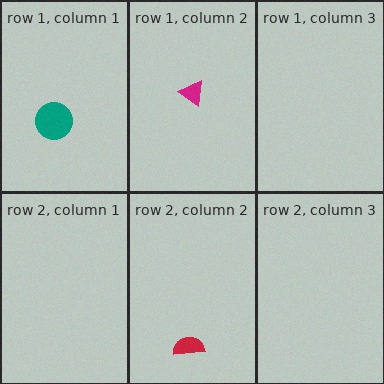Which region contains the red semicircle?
The row 2, column 2 region.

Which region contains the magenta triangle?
The row 1, column 2 region.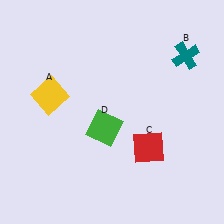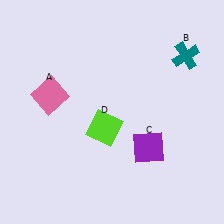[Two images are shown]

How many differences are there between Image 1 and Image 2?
There are 3 differences between the two images.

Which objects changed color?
A changed from yellow to pink. C changed from red to purple. D changed from green to lime.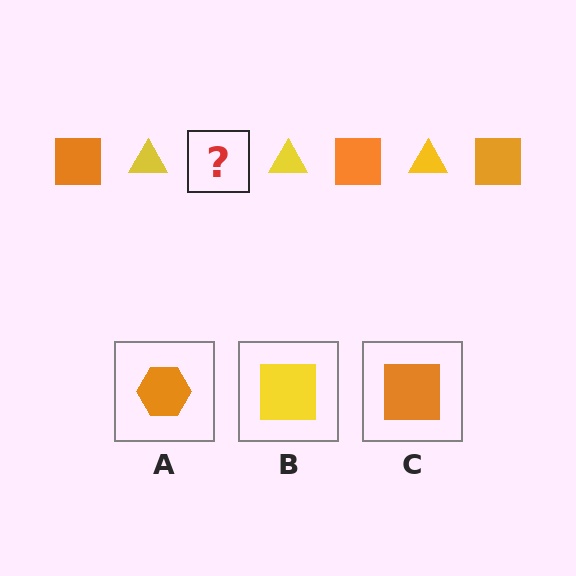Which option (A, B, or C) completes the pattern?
C.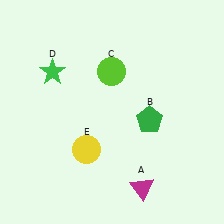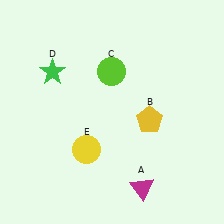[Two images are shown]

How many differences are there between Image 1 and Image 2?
There is 1 difference between the two images.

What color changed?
The pentagon (B) changed from green in Image 1 to yellow in Image 2.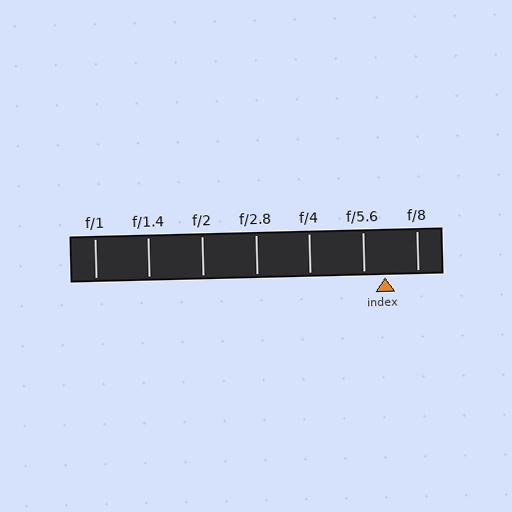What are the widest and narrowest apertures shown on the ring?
The widest aperture shown is f/1 and the narrowest is f/8.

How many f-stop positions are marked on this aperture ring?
There are 7 f-stop positions marked.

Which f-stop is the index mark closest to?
The index mark is closest to f/5.6.